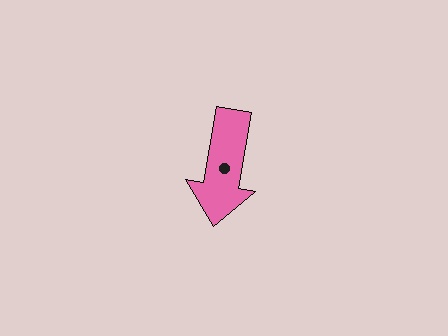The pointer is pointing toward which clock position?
Roughly 6 o'clock.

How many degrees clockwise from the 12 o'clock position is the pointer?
Approximately 190 degrees.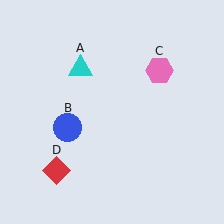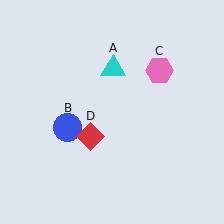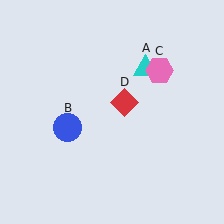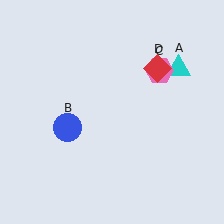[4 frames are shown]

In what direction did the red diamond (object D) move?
The red diamond (object D) moved up and to the right.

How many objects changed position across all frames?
2 objects changed position: cyan triangle (object A), red diamond (object D).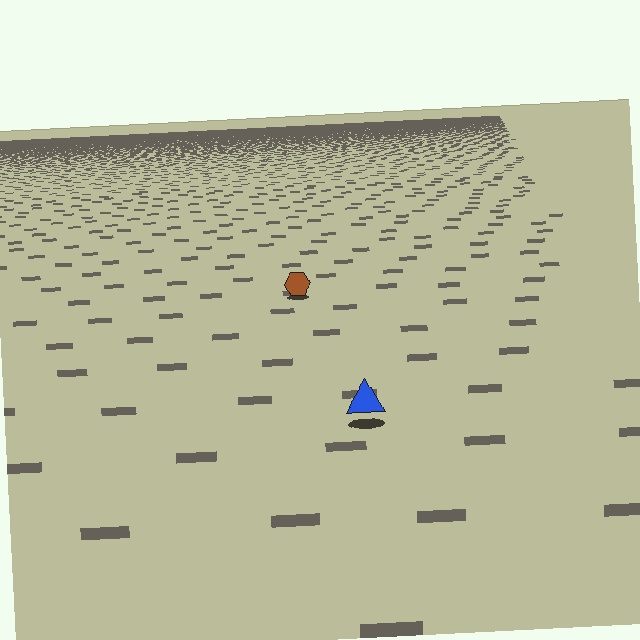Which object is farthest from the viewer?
The brown hexagon is farthest from the viewer. It appears smaller and the ground texture around it is denser.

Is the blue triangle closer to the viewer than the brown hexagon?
Yes. The blue triangle is closer — you can tell from the texture gradient: the ground texture is coarser near it.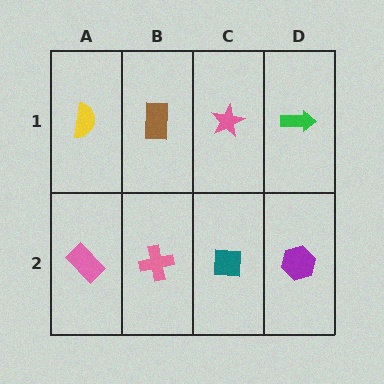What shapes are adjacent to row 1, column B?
A pink cross (row 2, column B), a yellow semicircle (row 1, column A), a pink star (row 1, column C).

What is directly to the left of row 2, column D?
A teal square.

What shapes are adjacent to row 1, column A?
A pink rectangle (row 2, column A), a brown rectangle (row 1, column B).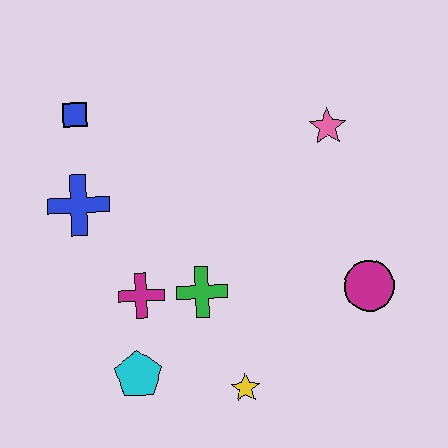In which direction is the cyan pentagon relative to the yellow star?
The cyan pentagon is to the left of the yellow star.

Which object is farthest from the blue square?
The magenta circle is farthest from the blue square.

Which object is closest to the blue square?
The blue cross is closest to the blue square.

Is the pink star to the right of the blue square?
Yes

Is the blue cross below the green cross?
No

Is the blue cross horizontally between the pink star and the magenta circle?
No